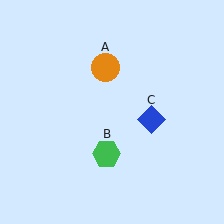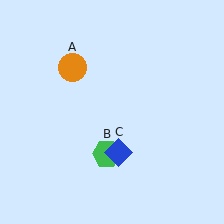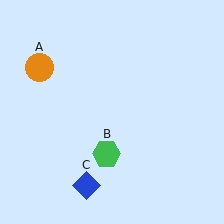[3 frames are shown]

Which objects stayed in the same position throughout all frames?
Green hexagon (object B) remained stationary.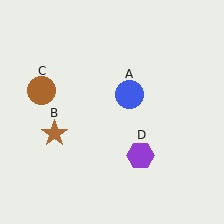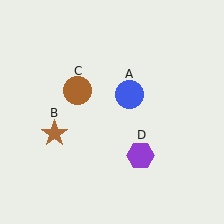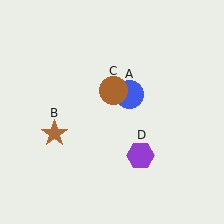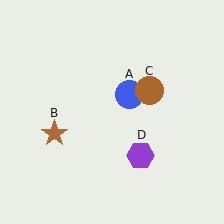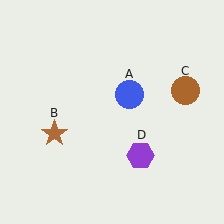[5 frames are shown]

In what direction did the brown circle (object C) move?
The brown circle (object C) moved right.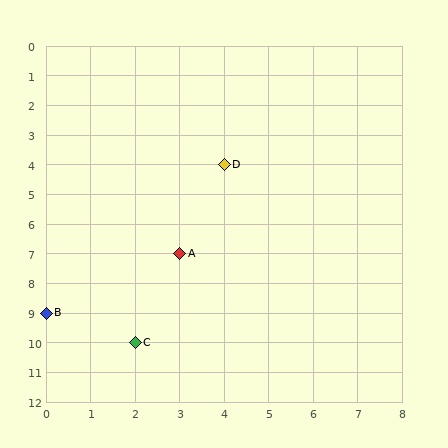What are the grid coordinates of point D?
Point D is at grid coordinates (4, 4).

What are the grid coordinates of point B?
Point B is at grid coordinates (0, 9).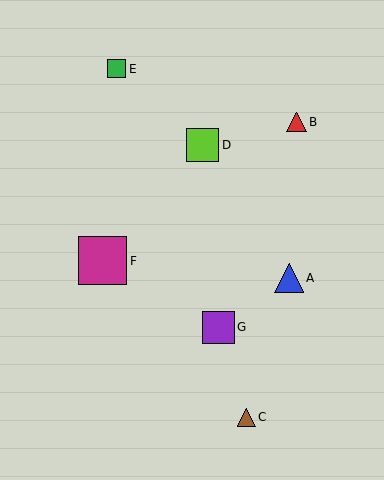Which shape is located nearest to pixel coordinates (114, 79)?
The green square (labeled E) at (117, 69) is nearest to that location.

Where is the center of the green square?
The center of the green square is at (117, 69).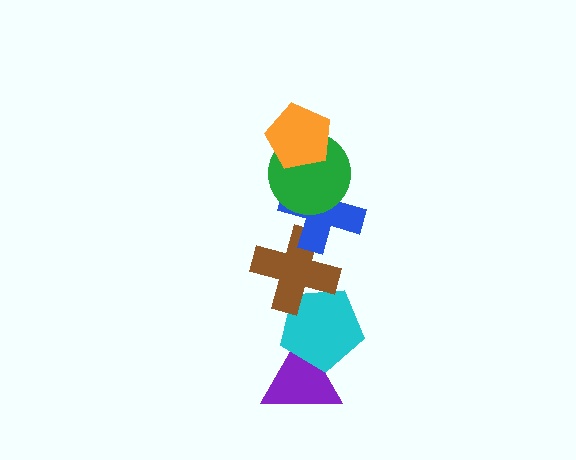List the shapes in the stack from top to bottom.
From top to bottom: the orange pentagon, the green circle, the blue cross, the brown cross, the cyan pentagon, the purple triangle.